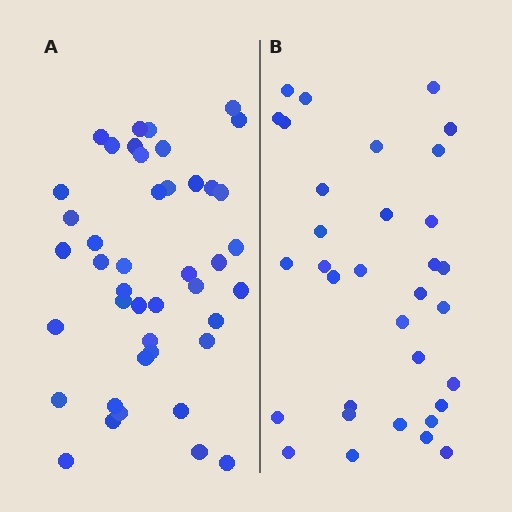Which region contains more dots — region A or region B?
Region A (the left region) has more dots.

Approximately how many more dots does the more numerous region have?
Region A has roughly 10 or so more dots than region B.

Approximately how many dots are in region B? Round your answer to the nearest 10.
About 30 dots. (The exact count is 33, which rounds to 30.)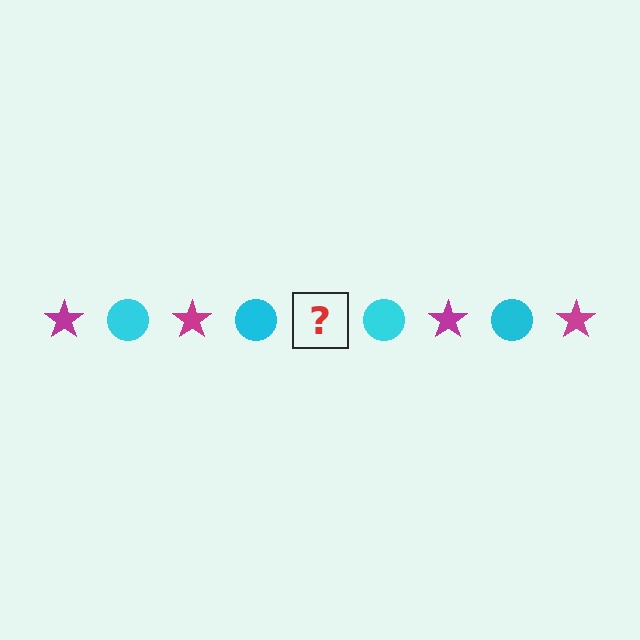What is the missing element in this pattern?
The missing element is a magenta star.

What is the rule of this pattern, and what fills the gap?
The rule is that the pattern alternates between magenta star and cyan circle. The gap should be filled with a magenta star.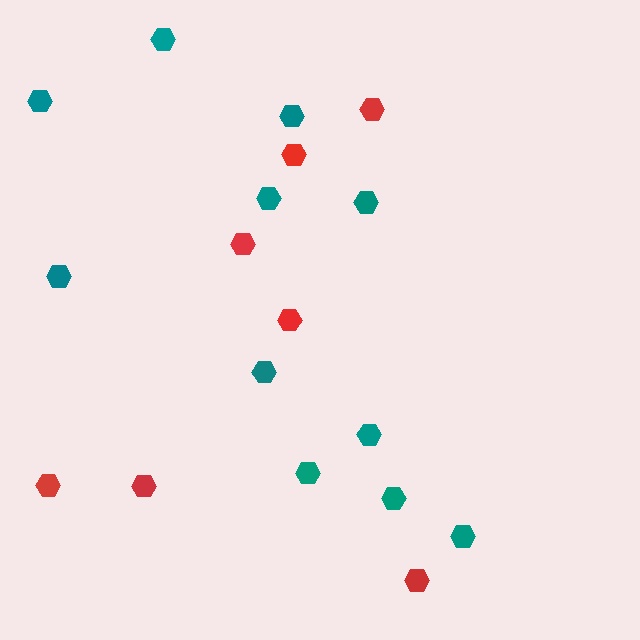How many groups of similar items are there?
There are 2 groups: one group of red hexagons (7) and one group of teal hexagons (11).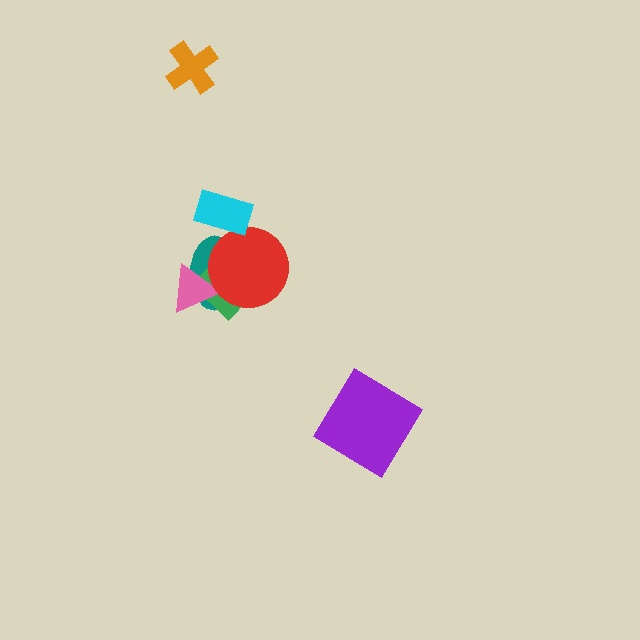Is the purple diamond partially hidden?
No, no other shape covers it.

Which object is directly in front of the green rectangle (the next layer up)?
The pink triangle is directly in front of the green rectangle.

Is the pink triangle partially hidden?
Yes, it is partially covered by another shape.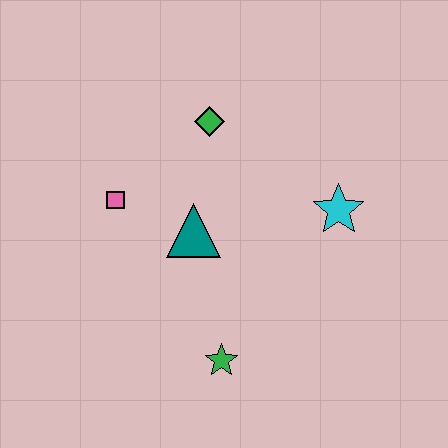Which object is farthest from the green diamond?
The green star is farthest from the green diamond.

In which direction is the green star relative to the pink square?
The green star is below the pink square.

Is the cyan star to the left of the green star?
No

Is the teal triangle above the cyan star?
No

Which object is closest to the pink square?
The teal triangle is closest to the pink square.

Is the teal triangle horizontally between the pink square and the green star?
Yes